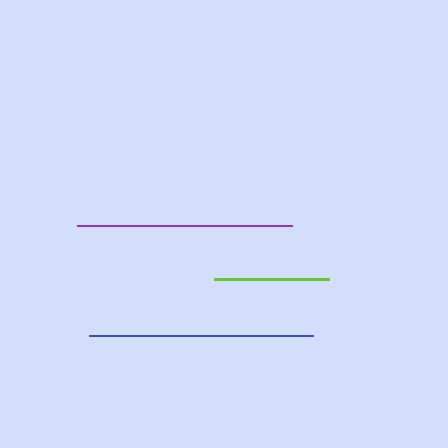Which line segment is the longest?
The blue line is the longest at approximately 224 pixels.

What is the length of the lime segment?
The lime segment is approximately 115 pixels long.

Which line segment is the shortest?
The lime line is the shortest at approximately 115 pixels.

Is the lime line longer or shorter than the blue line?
The blue line is longer than the lime line.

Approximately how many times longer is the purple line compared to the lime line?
The purple line is approximately 1.9 times the length of the lime line.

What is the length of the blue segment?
The blue segment is approximately 224 pixels long.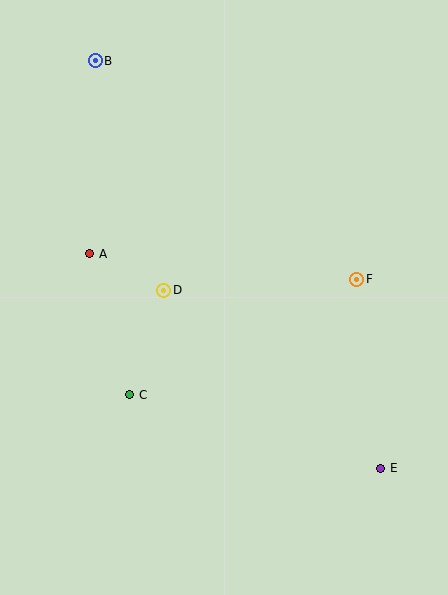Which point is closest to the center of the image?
Point D at (164, 290) is closest to the center.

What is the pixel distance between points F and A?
The distance between F and A is 268 pixels.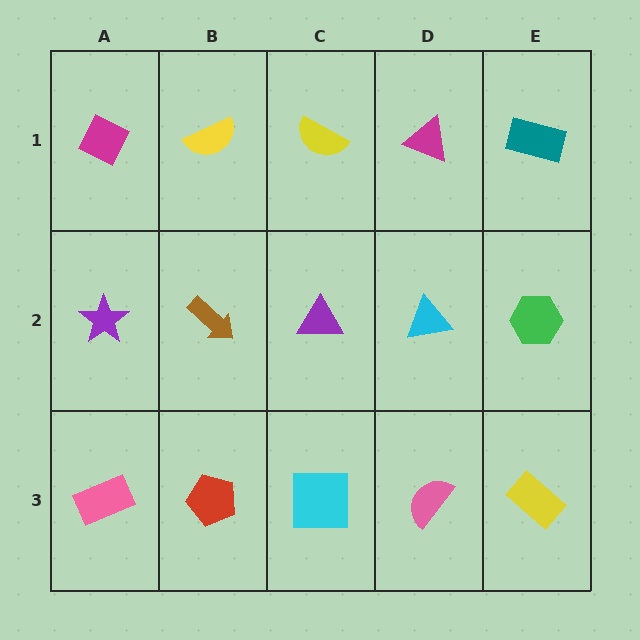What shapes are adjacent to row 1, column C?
A purple triangle (row 2, column C), a yellow semicircle (row 1, column B), a magenta triangle (row 1, column D).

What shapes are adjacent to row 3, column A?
A purple star (row 2, column A), a red pentagon (row 3, column B).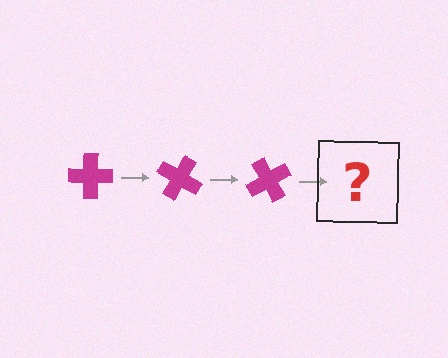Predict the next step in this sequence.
The next step is a magenta cross rotated 90 degrees.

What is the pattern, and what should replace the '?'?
The pattern is that the cross rotates 30 degrees each step. The '?' should be a magenta cross rotated 90 degrees.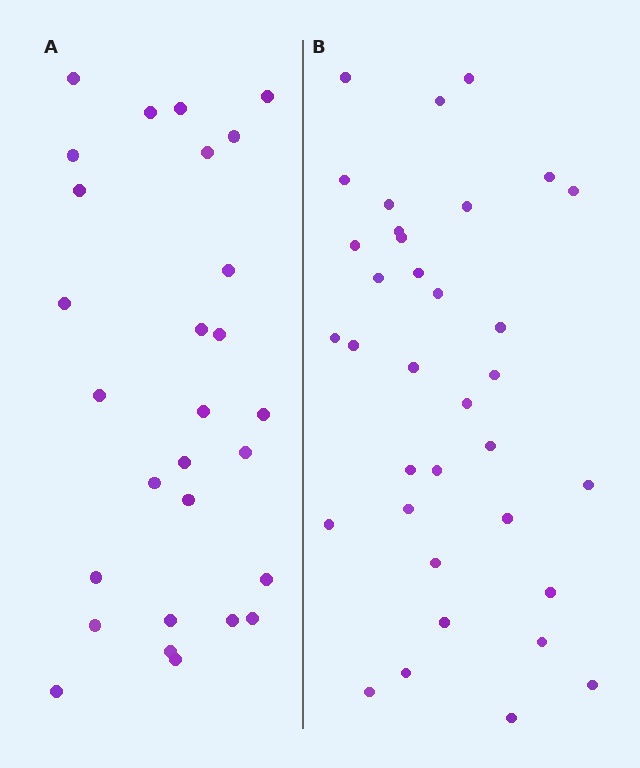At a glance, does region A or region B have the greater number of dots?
Region B (the right region) has more dots.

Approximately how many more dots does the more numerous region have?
Region B has roughly 8 or so more dots than region A.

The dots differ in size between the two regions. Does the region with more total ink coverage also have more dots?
No. Region A has more total ink coverage because its dots are larger, but region B actually contains more individual dots. Total area can be misleading — the number of items is what matters here.